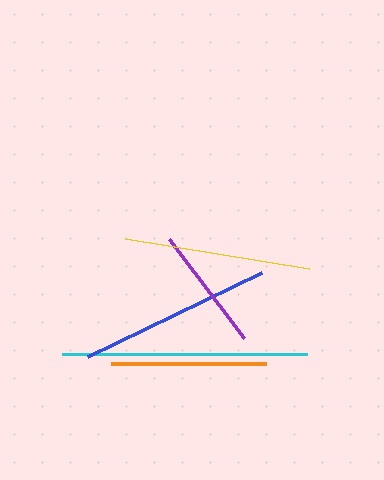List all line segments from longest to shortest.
From longest to shortest: cyan, blue, yellow, orange, purple.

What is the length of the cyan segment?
The cyan segment is approximately 245 pixels long.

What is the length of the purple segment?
The purple segment is approximately 124 pixels long.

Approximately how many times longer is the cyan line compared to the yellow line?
The cyan line is approximately 1.3 times the length of the yellow line.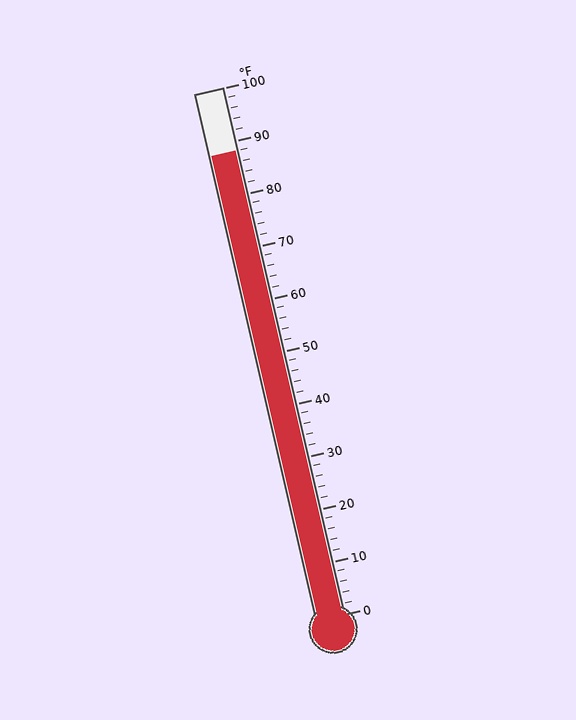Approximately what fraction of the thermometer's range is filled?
The thermometer is filled to approximately 90% of its range.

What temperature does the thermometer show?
The thermometer shows approximately 88°F.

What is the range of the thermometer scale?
The thermometer scale ranges from 0°F to 100°F.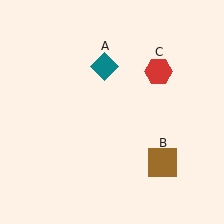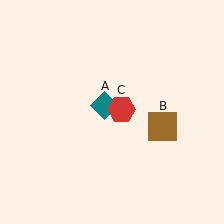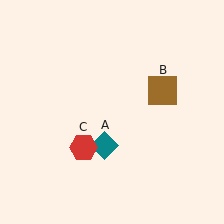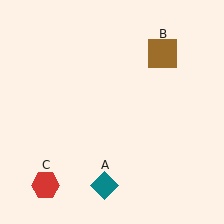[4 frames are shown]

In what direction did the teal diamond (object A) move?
The teal diamond (object A) moved down.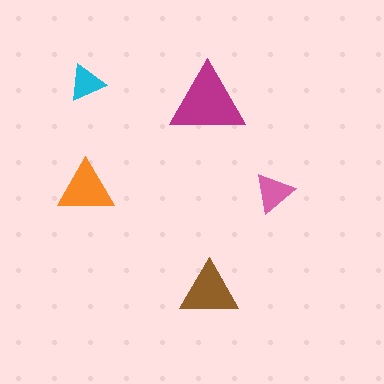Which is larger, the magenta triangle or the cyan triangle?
The magenta one.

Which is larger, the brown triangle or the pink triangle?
The brown one.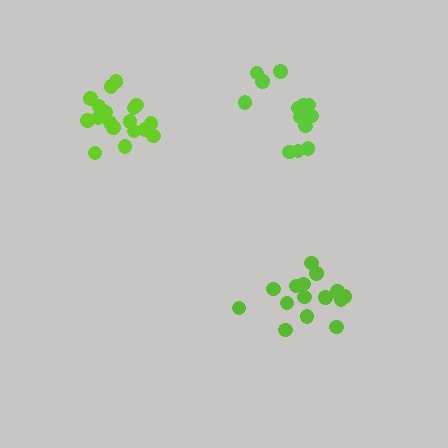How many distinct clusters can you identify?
There are 3 distinct clusters.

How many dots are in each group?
Group 1: 15 dots, Group 2: 18 dots, Group 3: 14 dots (47 total).